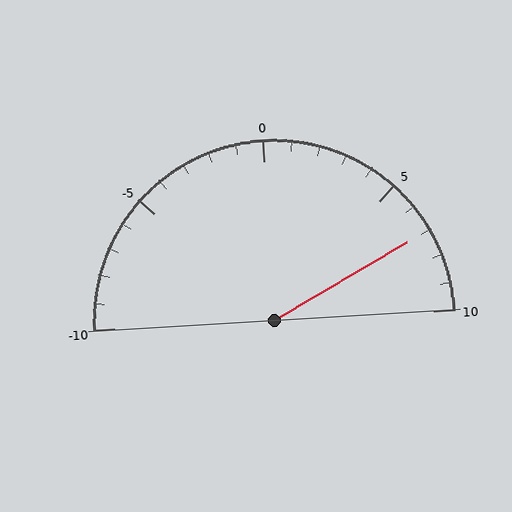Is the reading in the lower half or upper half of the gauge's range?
The reading is in the upper half of the range (-10 to 10).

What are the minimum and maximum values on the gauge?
The gauge ranges from -10 to 10.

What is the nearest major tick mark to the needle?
The nearest major tick mark is 5.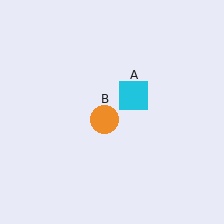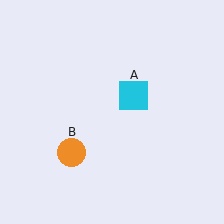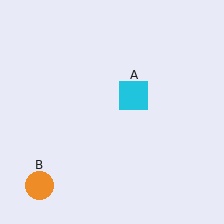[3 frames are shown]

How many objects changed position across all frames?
1 object changed position: orange circle (object B).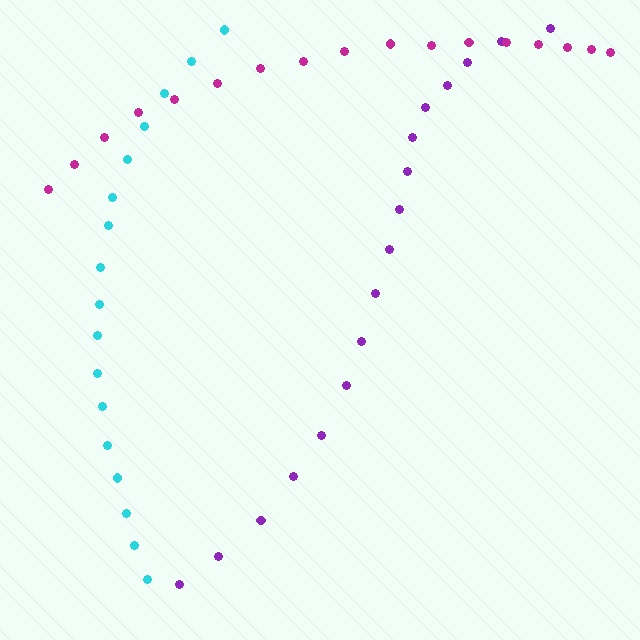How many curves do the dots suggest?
There are 3 distinct paths.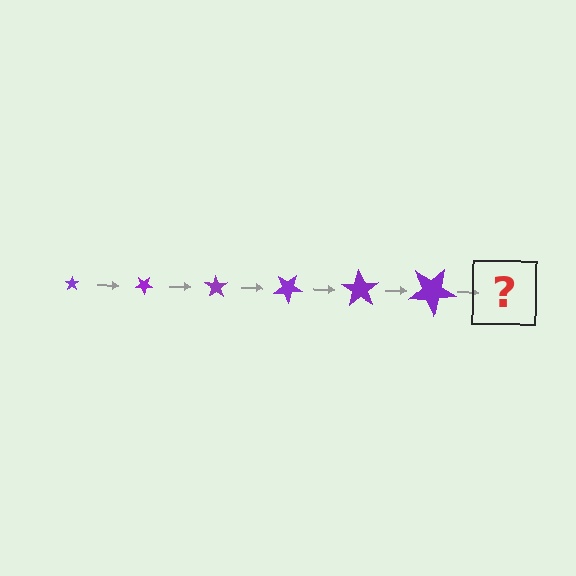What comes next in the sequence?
The next element should be a star, larger than the previous one and rotated 210 degrees from the start.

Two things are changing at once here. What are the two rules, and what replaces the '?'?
The two rules are that the star grows larger each step and it rotates 35 degrees each step. The '?' should be a star, larger than the previous one and rotated 210 degrees from the start.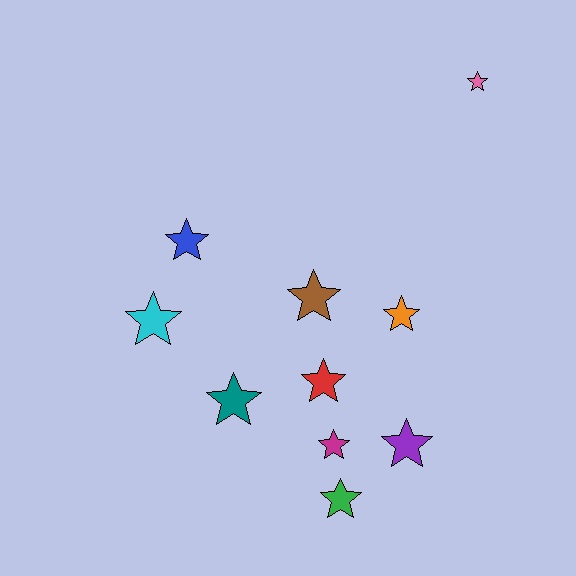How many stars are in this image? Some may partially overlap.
There are 10 stars.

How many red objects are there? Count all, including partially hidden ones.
There is 1 red object.